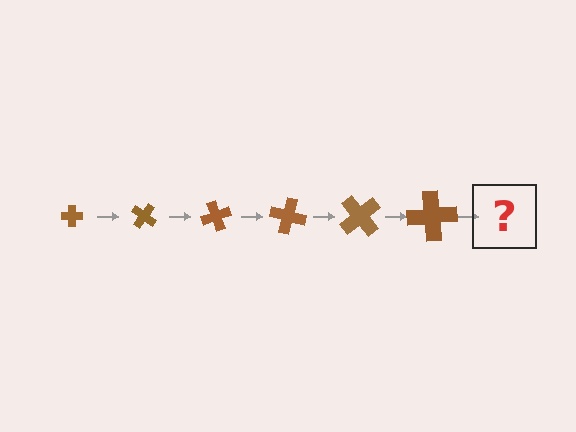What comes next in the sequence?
The next element should be a cross, larger than the previous one and rotated 210 degrees from the start.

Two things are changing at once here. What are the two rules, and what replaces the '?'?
The two rules are that the cross grows larger each step and it rotates 35 degrees each step. The '?' should be a cross, larger than the previous one and rotated 210 degrees from the start.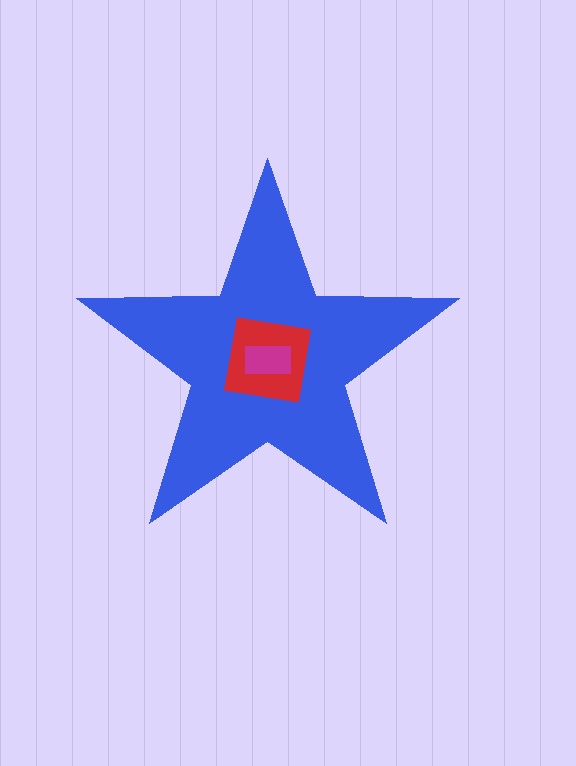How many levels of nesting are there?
3.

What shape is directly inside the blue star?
The red square.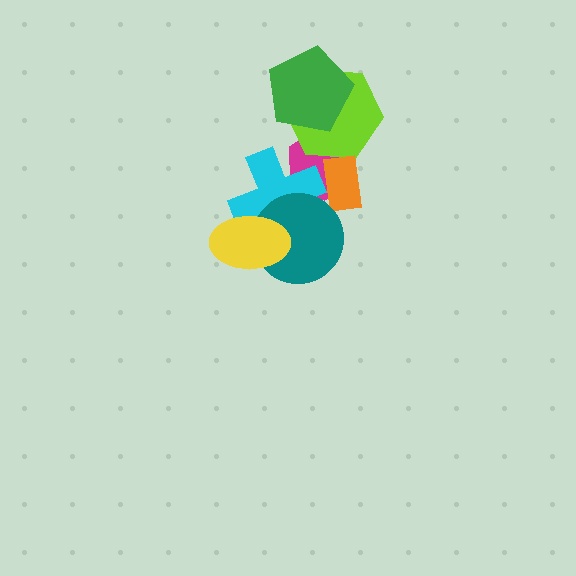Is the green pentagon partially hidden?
No, no other shape covers it.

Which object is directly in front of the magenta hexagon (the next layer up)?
The lime hexagon is directly in front of the magenta hexagon.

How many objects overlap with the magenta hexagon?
4 objects overlap with the magenta hexagon.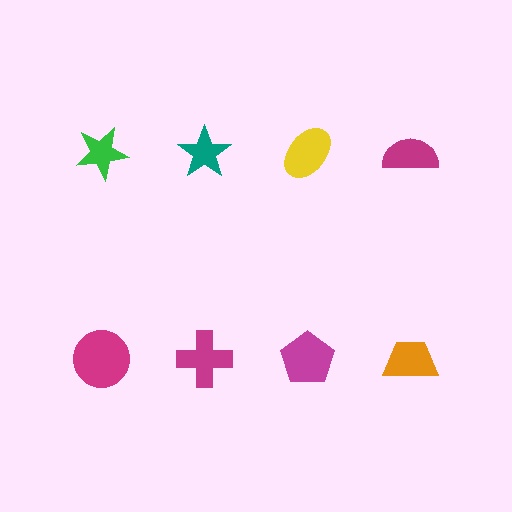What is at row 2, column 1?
A magenta circle.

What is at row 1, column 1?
A green star.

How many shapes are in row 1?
4 shapes.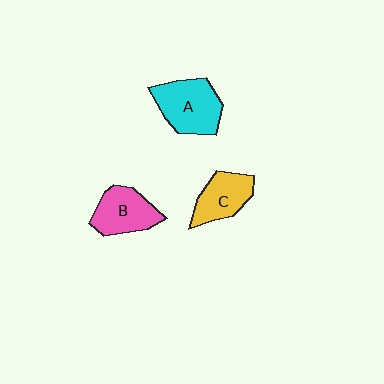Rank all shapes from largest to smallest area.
From largest to smallest: A (cyan), B (pink), C (yellow).